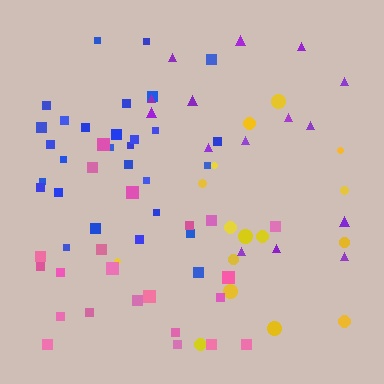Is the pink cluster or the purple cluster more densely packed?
Pink.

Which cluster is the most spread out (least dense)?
Purple.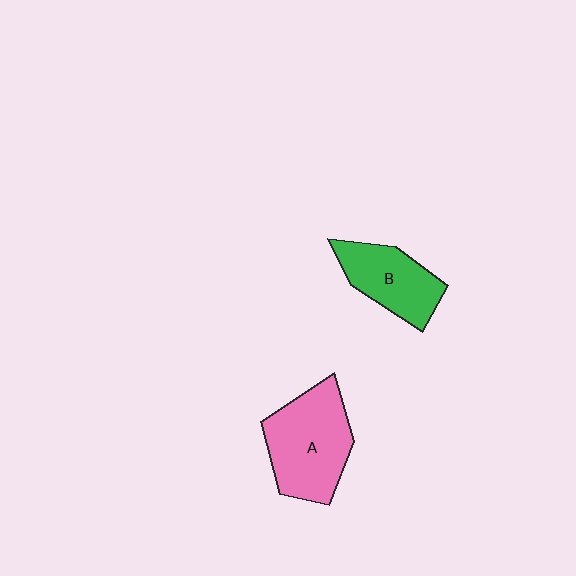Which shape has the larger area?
Shape A (pink).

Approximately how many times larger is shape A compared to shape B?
Approximately 1.4 times.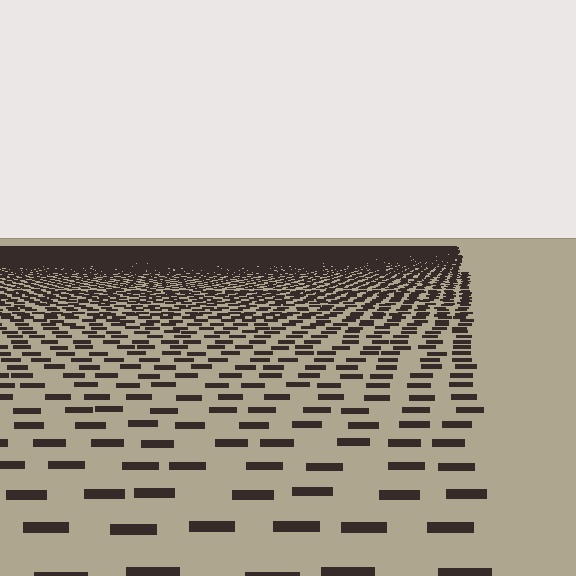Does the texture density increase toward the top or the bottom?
Density increases toward the top.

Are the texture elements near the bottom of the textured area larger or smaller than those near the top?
Larger. Near the bottom, elements are closer to the viewer and appear at a bigger on-screen size.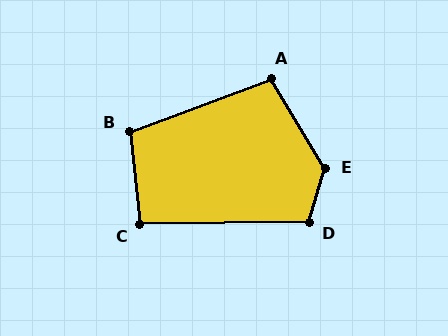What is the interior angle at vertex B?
Approximately 104 degrees (obtuse).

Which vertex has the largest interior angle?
E, at approximately 133 degrees.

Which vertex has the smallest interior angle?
C, at approximately 96 degrees.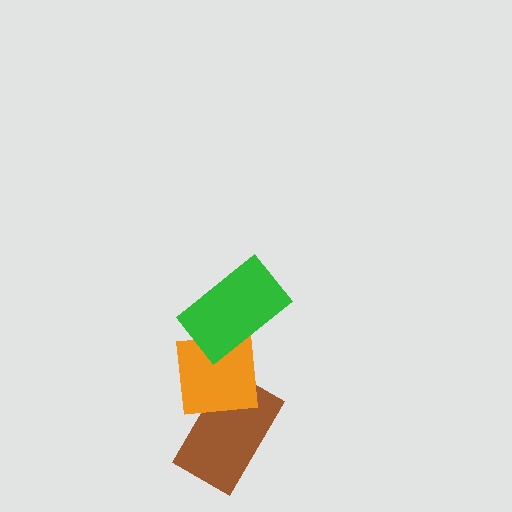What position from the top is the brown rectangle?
The brown rectangle is 3rd from the top.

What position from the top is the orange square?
The orange square is 2nd from the top.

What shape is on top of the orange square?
The green rectangle is on top of the orange square.